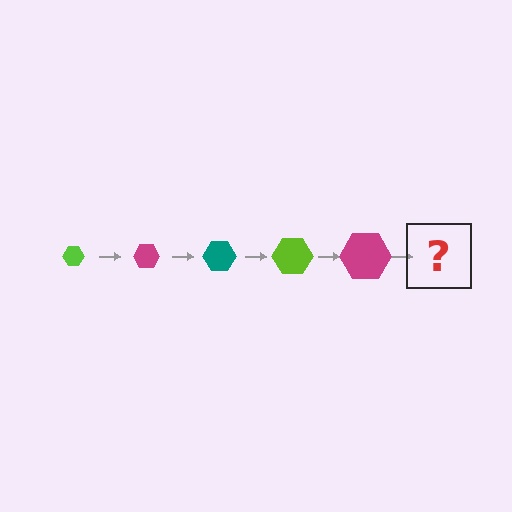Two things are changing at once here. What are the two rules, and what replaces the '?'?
The two rules are that the hexagon grows larger each step and the color cycles through lime, magenta, and teal. The '?' should be a teal hexagon, larger than the previous one.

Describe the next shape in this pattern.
It should be a teal hexagon, larger than the previous one.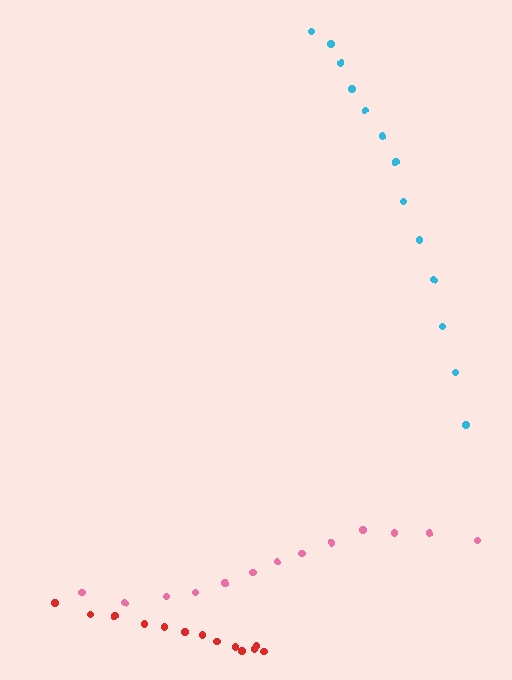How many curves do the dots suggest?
There are 3 distinct paths.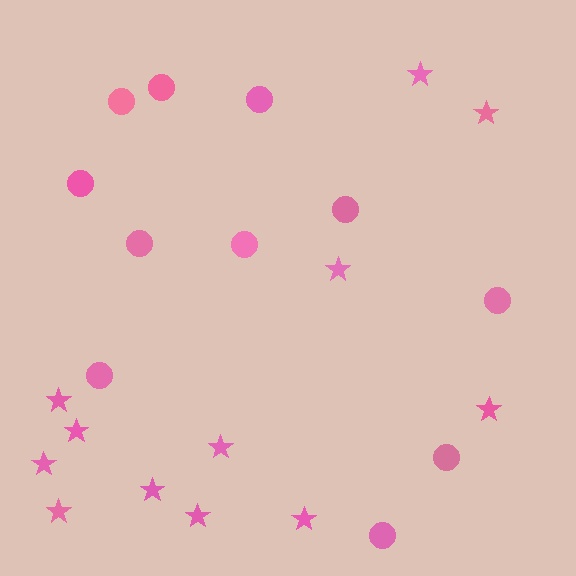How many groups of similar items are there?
There are 2 groups: one group of circles (11) and one group of stars (12).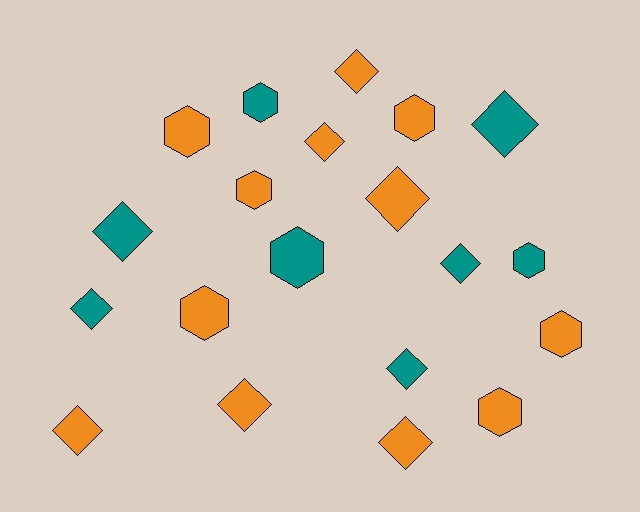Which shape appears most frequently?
Diamond, with 11 objects.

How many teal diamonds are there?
There are 5 teal diamonds.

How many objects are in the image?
There are 20 objects.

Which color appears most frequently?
Orange, with 12 objects.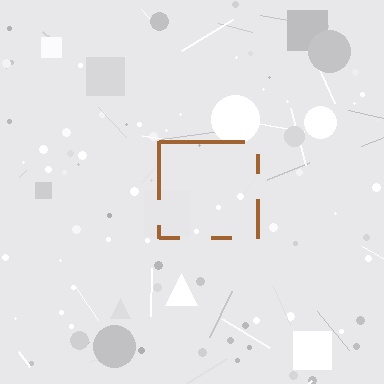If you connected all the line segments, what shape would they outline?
They would outline a square.